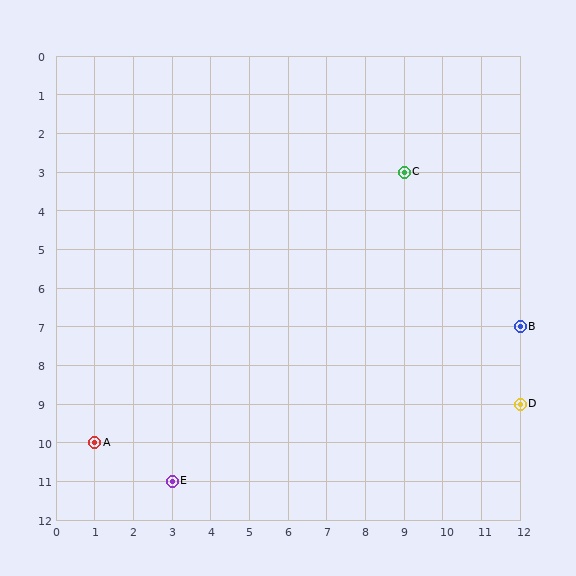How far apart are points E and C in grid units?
Points E and C are 6 columns and 8 rows apart (about 10.0 grid units diagonally).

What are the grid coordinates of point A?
Point A is at grid coordinates (1, 10).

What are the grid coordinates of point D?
Point D is at grid coordinates (12, 9).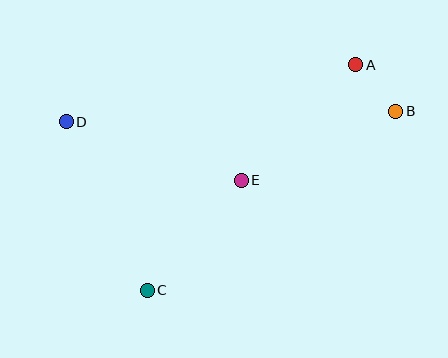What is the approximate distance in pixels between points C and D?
The distance between C and D is approximately 187 pixels.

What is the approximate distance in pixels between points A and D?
The distance between A and D is approximately 295 pixels.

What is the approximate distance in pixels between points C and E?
The distance between C and E is approximately 145 pixels.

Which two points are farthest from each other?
Points B and D are farthest from each other.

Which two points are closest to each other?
Points A and B are closest to each other.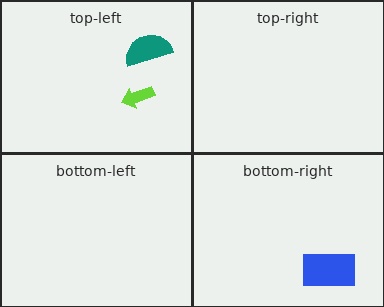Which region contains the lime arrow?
The top-left region.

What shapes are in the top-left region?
The teal semicircle, the lime arrow.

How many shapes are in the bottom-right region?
1.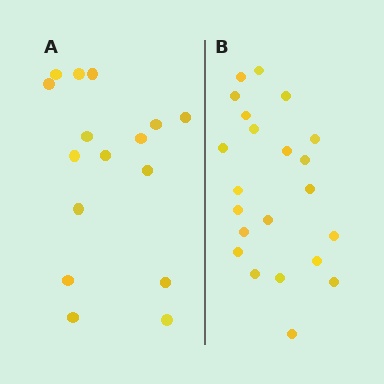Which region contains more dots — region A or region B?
Region B (the right region) has more dots.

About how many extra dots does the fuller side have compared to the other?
Region B has about 6 more dots than region A.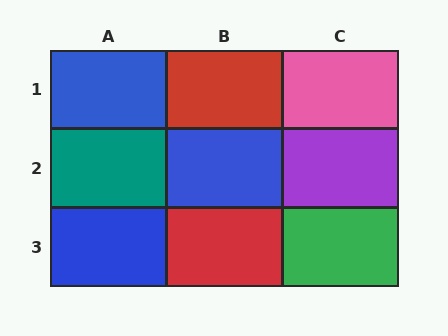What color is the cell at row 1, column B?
Red.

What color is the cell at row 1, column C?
Pink.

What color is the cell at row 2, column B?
Blue.